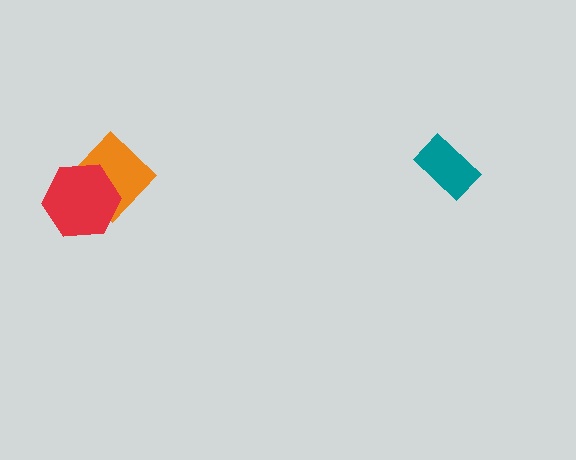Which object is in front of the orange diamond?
The red hexagon is in front of the orange diamond.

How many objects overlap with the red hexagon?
1 object overlaps with the red hexagon.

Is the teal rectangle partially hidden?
No, no other shape covers it.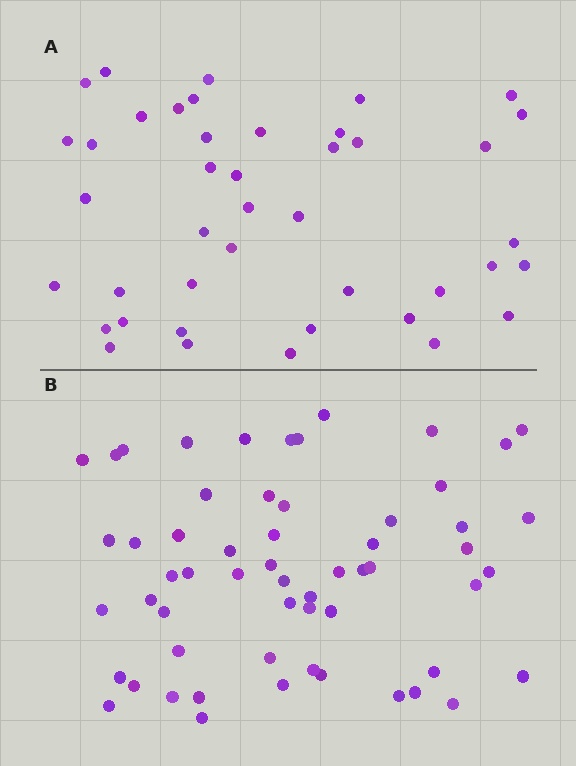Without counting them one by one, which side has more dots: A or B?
Region B (the bottom region) has more dots.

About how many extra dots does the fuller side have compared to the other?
Region B has approximately 15 more dots than region A.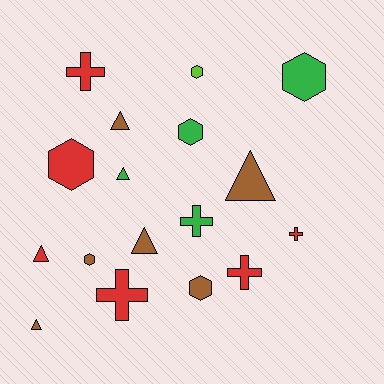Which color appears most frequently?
Brown, with 6 objects.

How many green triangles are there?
There is 1 green triangle.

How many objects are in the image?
There are 17 objects.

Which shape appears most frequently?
Hexagon, with 6 objects.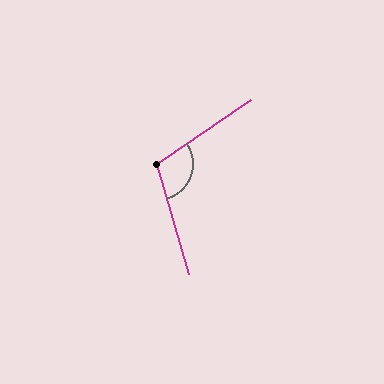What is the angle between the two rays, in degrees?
Approximately 108 degrees.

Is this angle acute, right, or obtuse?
It is obtuse.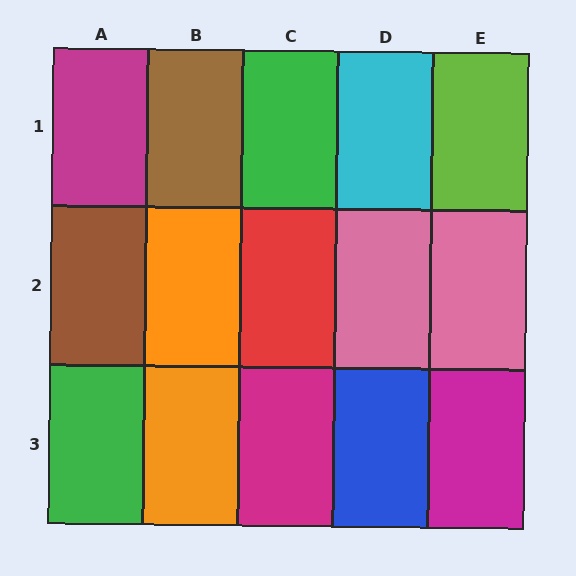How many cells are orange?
2 cells are orange.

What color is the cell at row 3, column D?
Blue.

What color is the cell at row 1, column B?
Brown.